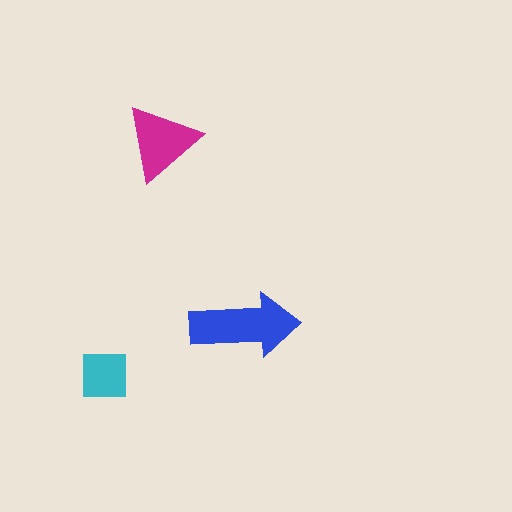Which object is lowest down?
The cyan square is bottommost.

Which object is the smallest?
The cyan square.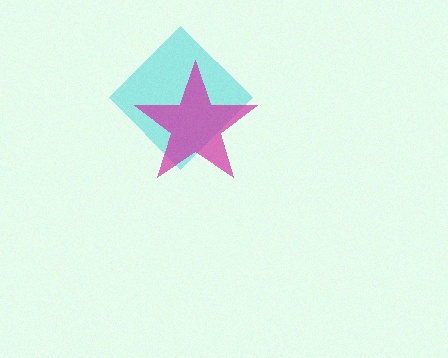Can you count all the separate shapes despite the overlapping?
Yes, there are 2 separate shapes.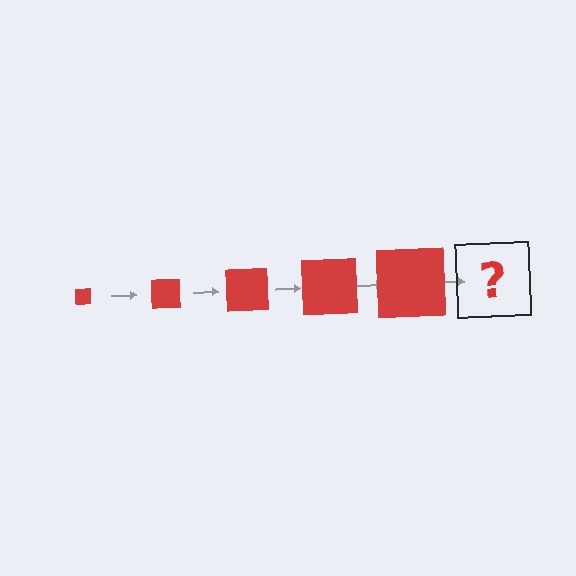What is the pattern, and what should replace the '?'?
The pattern is that the square gets progressively larger each step. The '?' should be a red square, larger than the previous one.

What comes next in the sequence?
The next element should be a red square, larger than the previous one.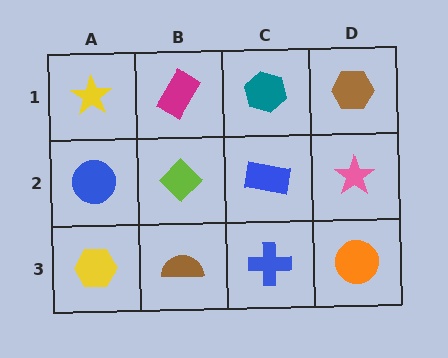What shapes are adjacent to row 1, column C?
A blue rectangle (row 2, column C), a magenta rectangle (row 1, column B), a brown hexagon (row 1, column D).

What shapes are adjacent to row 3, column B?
A lime diamond (row 2, column B), a yellow hexagon (row 3, column A), a blue cross (row 3, column C).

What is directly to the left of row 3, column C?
A brown semicircle.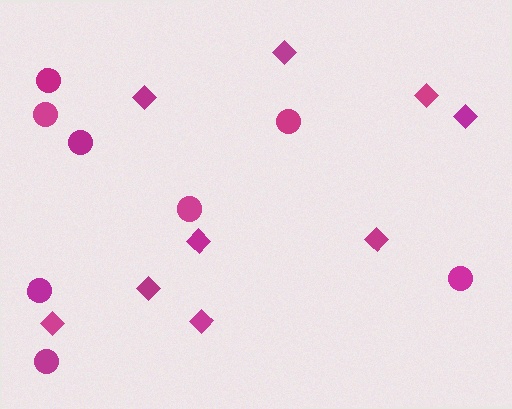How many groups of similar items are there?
There are 2 groups: one group of diamonds (9) and one group of circles (8).